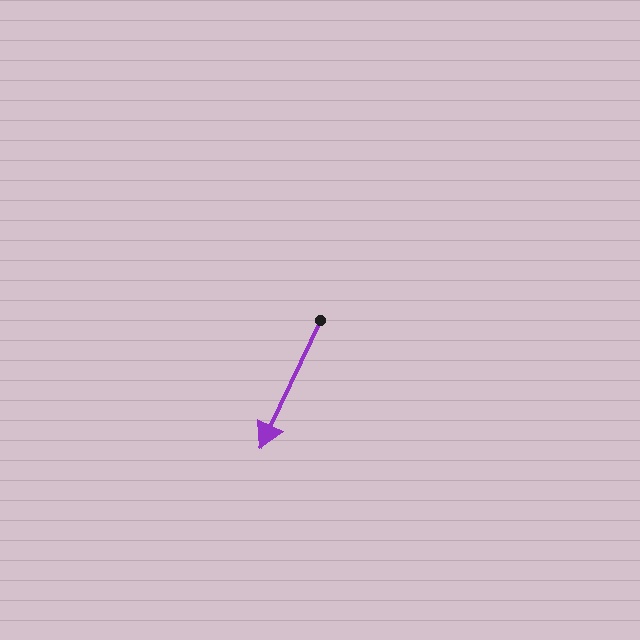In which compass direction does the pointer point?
Southwest.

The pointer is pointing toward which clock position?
Roughly 7 o'clock.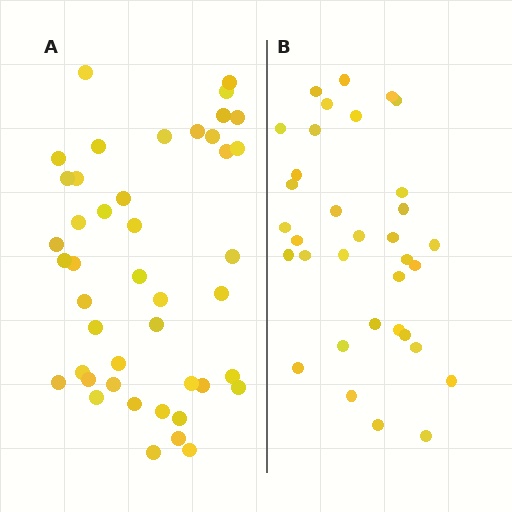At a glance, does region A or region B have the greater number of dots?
Region A (the left region) has more dots.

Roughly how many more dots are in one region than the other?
Region A has roughly 10 or so more dots than region B.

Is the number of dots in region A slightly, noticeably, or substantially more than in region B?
Region A has noticeably more, but not dramatically so. The ratio is roughly 1.3 to 1.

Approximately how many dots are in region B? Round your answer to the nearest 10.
About 30 dots. (The exact count is 34, which rounds to 30.)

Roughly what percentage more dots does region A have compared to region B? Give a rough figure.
About 30% more.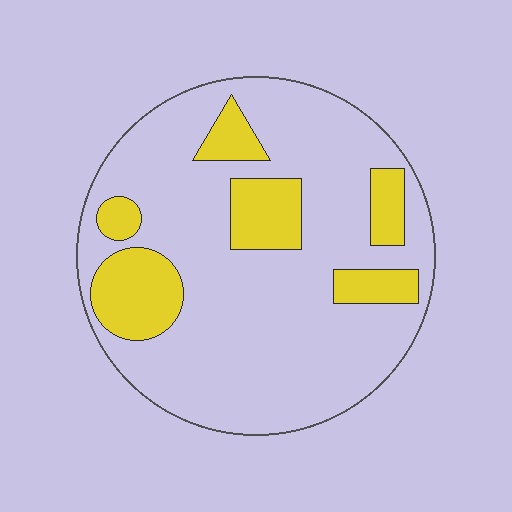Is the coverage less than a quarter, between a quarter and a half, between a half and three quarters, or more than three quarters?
Less than a quarter.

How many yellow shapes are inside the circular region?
6.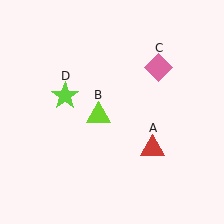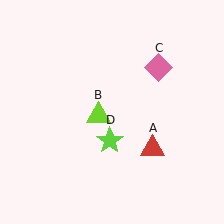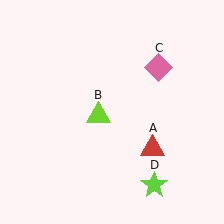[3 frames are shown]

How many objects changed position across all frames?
1 object changed position: lime star (object D).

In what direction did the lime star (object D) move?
The lime star (object D) moved down and to the right.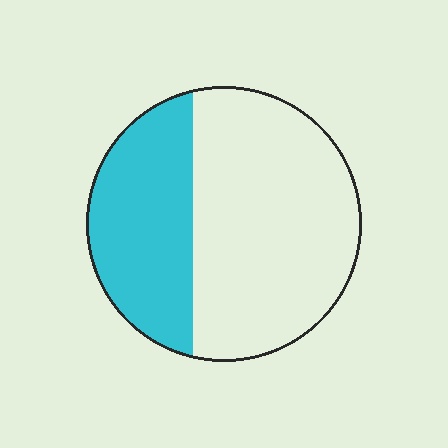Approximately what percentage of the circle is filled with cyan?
Approximately 35%.